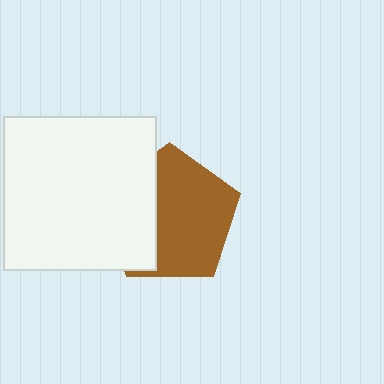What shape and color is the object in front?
The object in front is a white square.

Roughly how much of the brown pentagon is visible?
About half of it is visible (roughly 64%).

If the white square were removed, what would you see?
You would see the complete brown pentagon.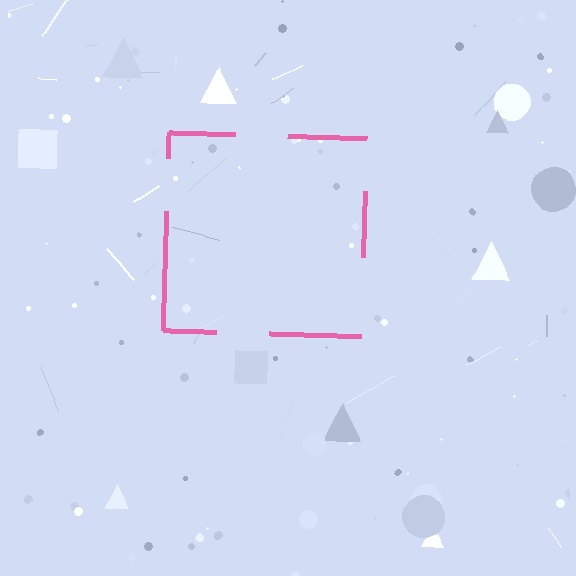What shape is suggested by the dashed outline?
The dashed outline suggests a square.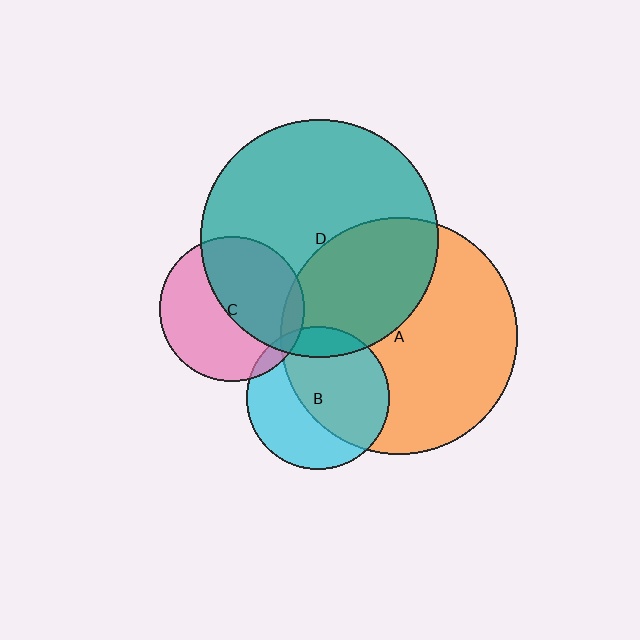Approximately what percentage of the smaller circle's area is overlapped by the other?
Approximately 5%.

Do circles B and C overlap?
Yes.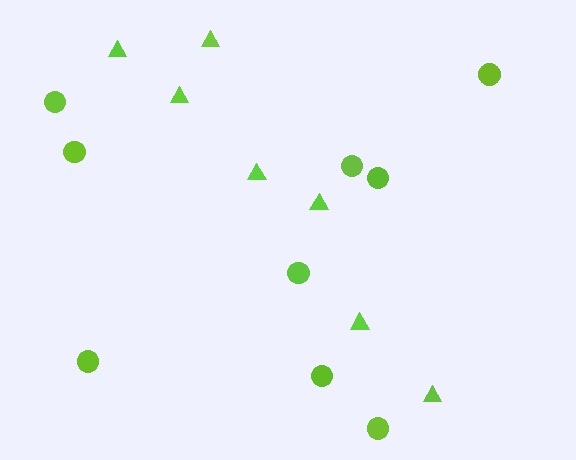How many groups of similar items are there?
There are 2 groups: one group of triangles (7) and one group of circles (9).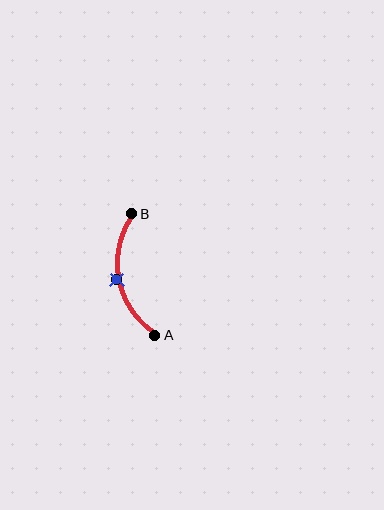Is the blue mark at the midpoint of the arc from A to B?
Yes. The blue mark lies on the arc at equal arc-length from both A and B — it is the arc midpoint.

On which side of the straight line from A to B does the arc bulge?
The arc bulges to the left of the straight line connecting A and B.